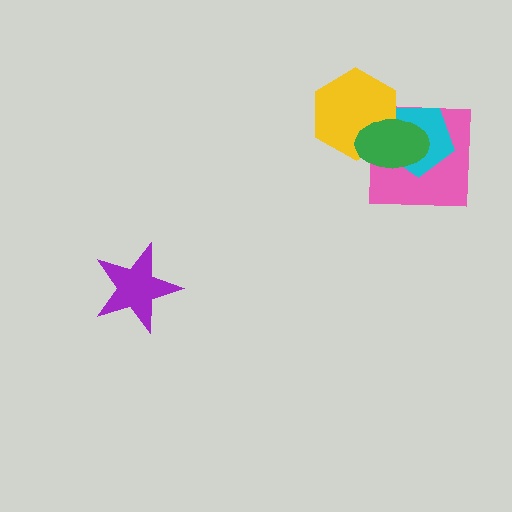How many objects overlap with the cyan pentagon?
3 objects overlap with the cyan pentagon.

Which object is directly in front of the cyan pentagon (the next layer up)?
The yellow hexagon is directly in front of the cyan pentagon.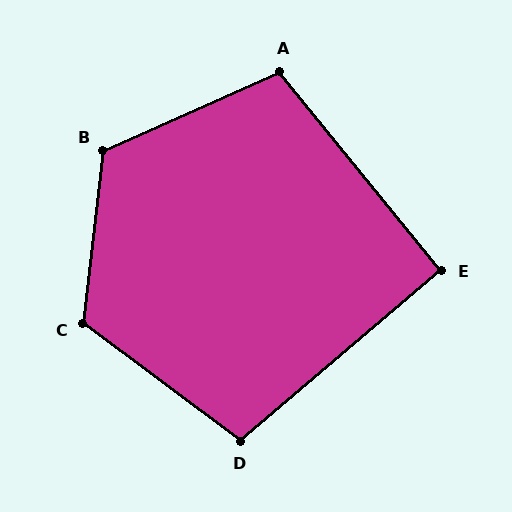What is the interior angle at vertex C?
Approximately 120 degrees (obtuse).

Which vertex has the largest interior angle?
B, at approximately 121 degrees.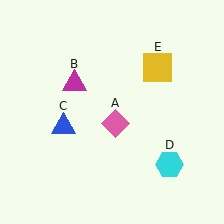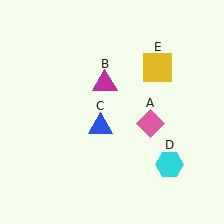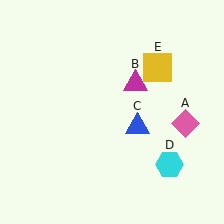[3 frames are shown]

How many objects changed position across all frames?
3 objects changed position: pink diamond (object A), magenta triangle (object B), blue triangle (object C).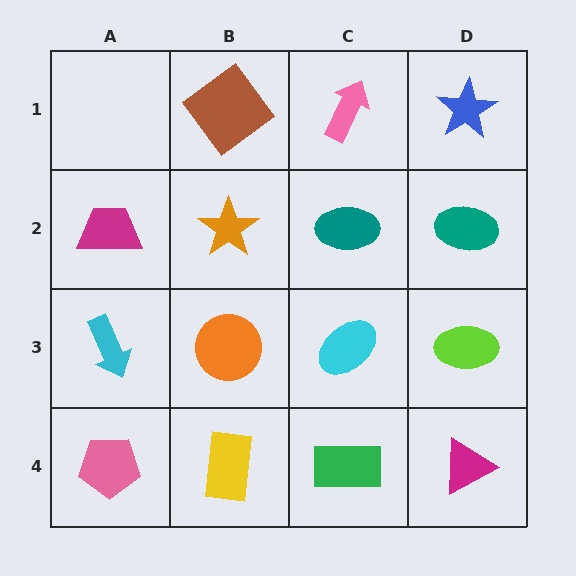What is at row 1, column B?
A brown diamond.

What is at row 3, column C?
A cyan ellipse.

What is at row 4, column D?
A magenta triangle.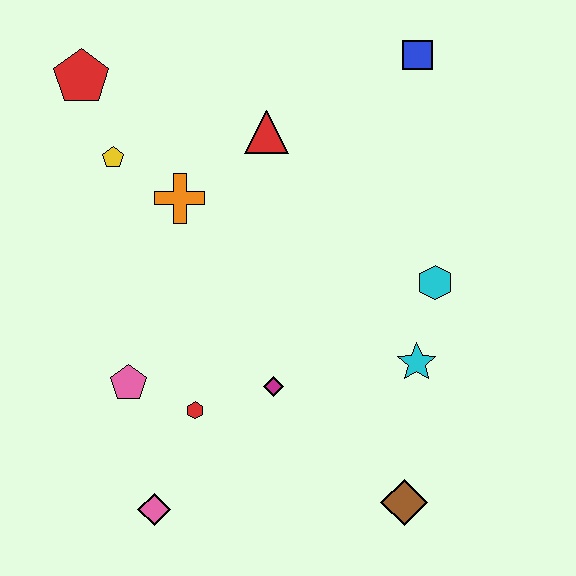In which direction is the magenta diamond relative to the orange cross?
The magenta diamond is below the orange cross.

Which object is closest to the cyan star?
The cyan hexagon is closest to the cyan star.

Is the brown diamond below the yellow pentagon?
Yes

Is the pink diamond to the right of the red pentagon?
Yes